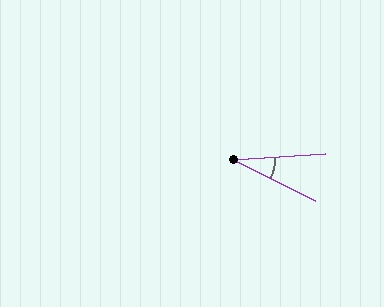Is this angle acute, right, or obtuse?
It is acute.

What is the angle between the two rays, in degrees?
Approximately 30 degrees.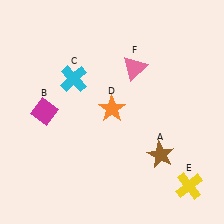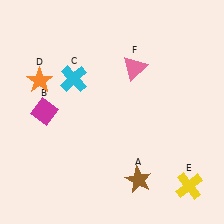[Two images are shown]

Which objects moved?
The objects that moved are: the brown star (A), the orange star (D).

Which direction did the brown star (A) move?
The brown star (A) moved down.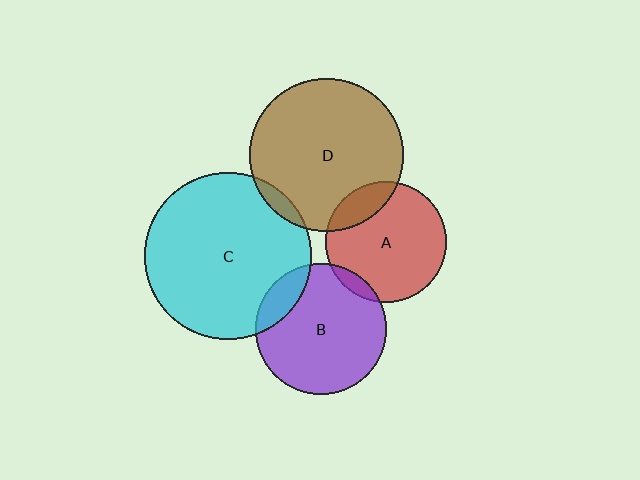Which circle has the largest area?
Circle C (cyan).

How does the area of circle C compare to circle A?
Approximately 1.9 times.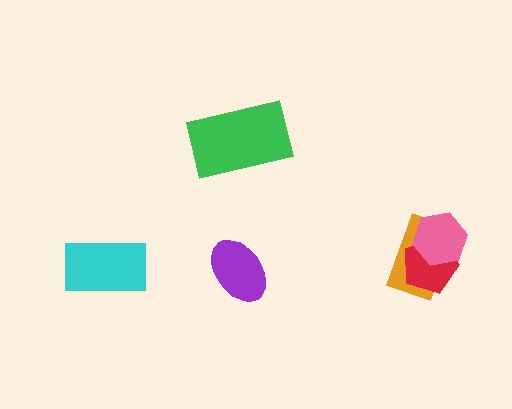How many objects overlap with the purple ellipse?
0 objects overlap with the purple ellipse.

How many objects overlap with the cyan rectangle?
0 objects overlap with the cyan rectangle.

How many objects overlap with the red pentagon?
2 objects overlap with the red pentagon.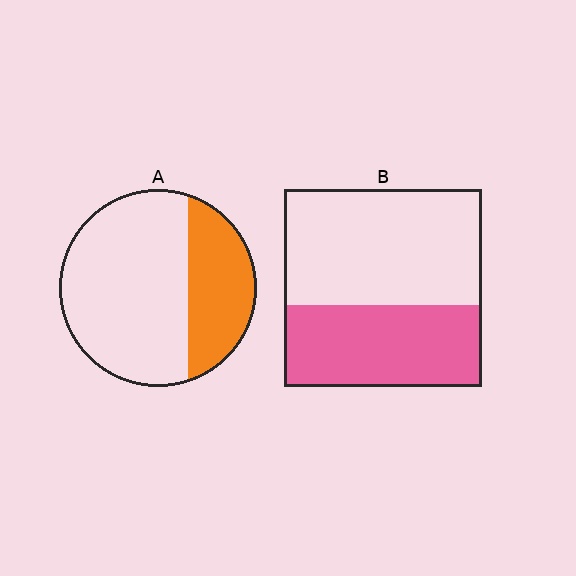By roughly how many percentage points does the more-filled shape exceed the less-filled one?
By roughly 10 percentage points (B over A).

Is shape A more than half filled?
No.